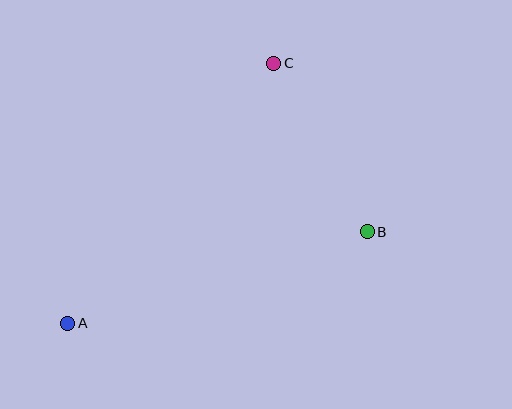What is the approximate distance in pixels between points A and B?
The distance between A and B is approximately 313 pixels.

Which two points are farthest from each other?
Points A and C are farthest from each other.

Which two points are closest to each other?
Points B and C are closest to each other.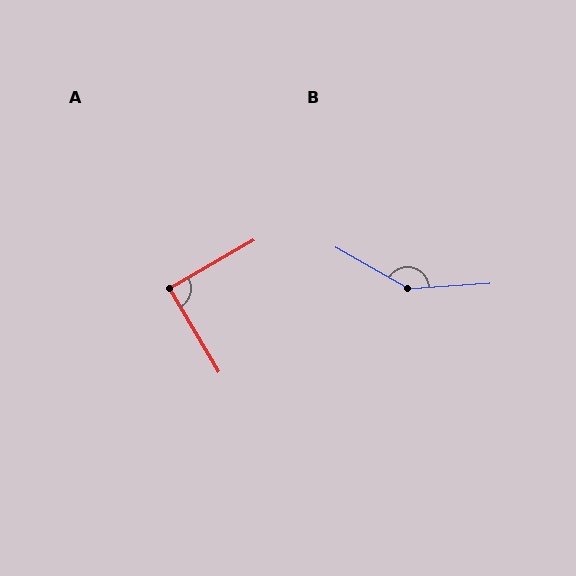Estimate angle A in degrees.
Approximately 89 degrees.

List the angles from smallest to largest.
A (89°), B (147°).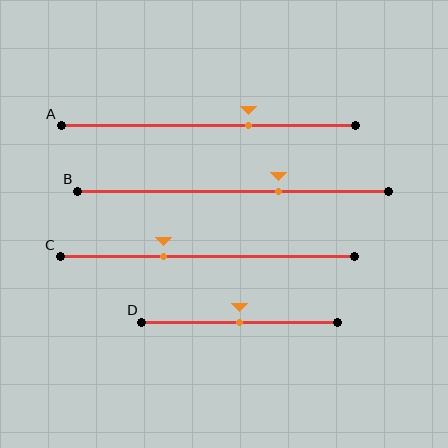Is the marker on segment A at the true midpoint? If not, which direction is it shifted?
No, the marker on segment A is shifted to the right by about 14% of the segment length.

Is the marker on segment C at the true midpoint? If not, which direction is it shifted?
No, the marker on segment C is shifted to the left by about 15% of the segment length.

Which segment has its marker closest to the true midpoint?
Segment D has its marker closest to the true midpoint.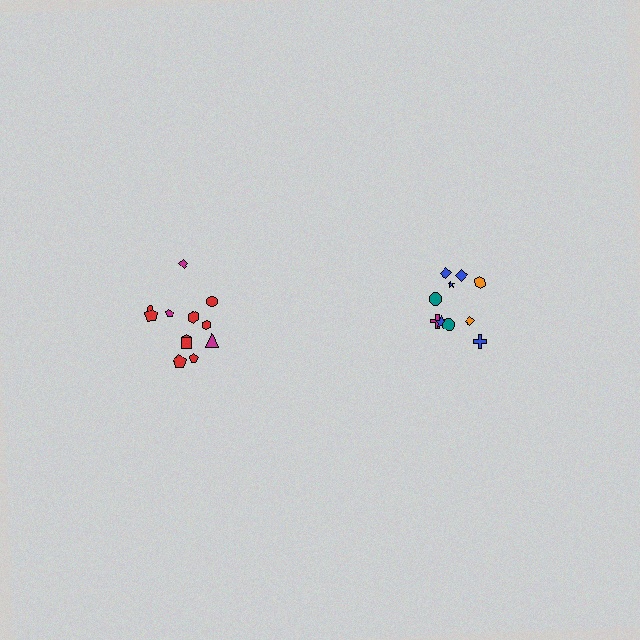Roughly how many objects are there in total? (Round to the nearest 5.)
Roughly 20 objects in total.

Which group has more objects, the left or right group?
The left group.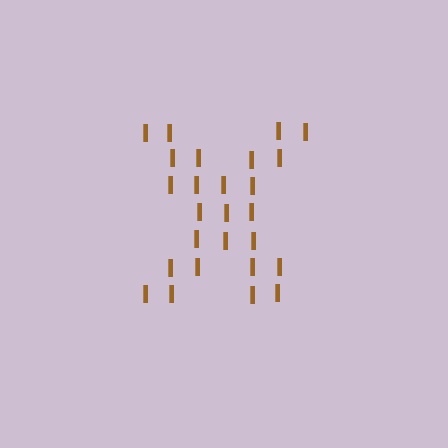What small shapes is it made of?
It is made of small letter I's.